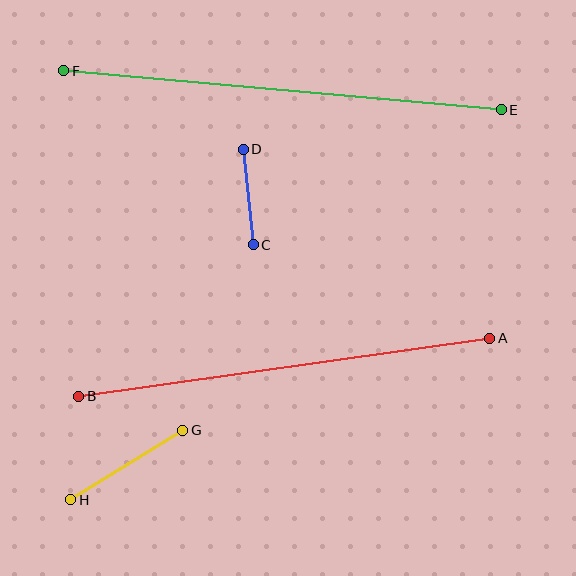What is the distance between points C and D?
The distance is approximately 96 pixels.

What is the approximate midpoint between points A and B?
The midpoint is at approximately (284, 367) pixels.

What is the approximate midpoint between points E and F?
The midpoint is at approximately (282, 90) pixels.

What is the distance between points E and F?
The distance is approximately 439 pixels.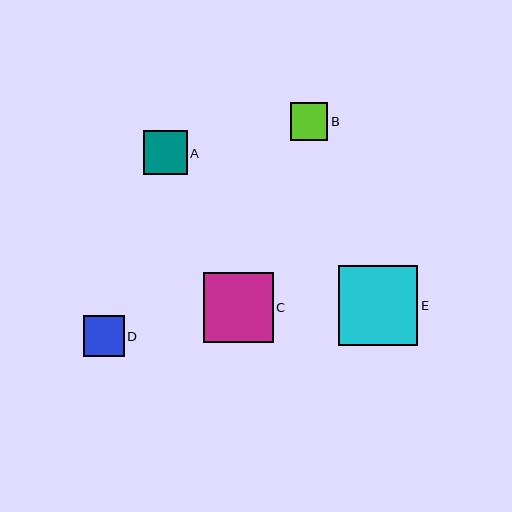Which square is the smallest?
Square B is the smallest with a size of approximately 38 pixels.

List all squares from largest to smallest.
From largest to smallest: E, C, A, D, B.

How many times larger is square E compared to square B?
Square E is approximately 2.1 times the size of square B.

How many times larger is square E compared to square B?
Square E is approximately 2.1 times the size of square B.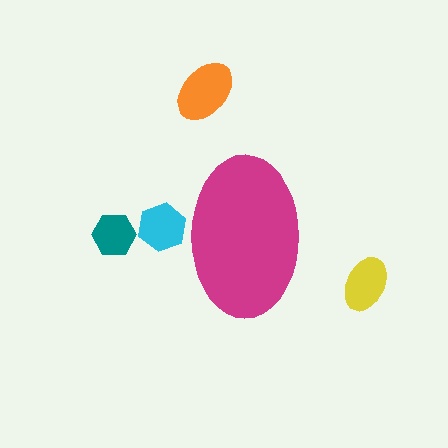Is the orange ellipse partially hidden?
No, the orange ellipse is fully visible.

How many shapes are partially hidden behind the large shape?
1 shape is partially hidden.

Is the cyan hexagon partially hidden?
Yes, the cyan hexagon is partially hidden behind the magenta ellipse.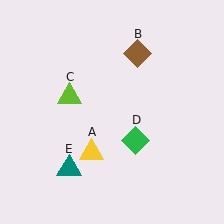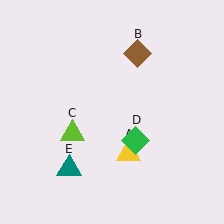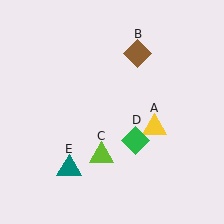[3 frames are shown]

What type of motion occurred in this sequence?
The yellow triangle (object A), lime triangle (object C) rotated counterclockwise around the center of the scene.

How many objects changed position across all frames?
2 objects changed position: yellow triangle (object A), lime triangle (object C).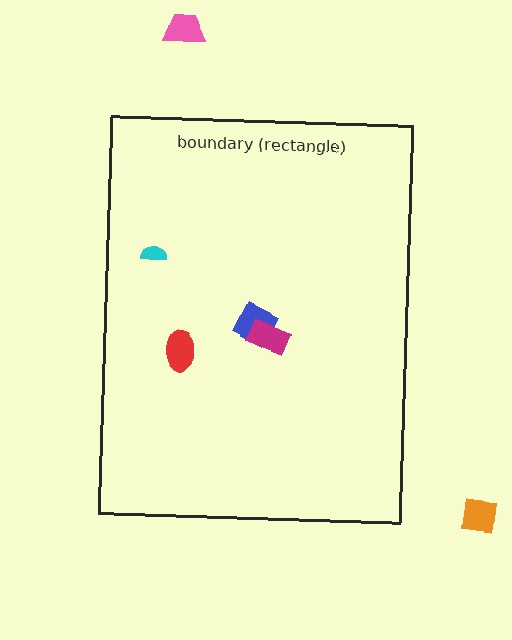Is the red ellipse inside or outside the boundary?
Inside.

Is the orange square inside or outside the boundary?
Outside.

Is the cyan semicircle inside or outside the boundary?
Inside.